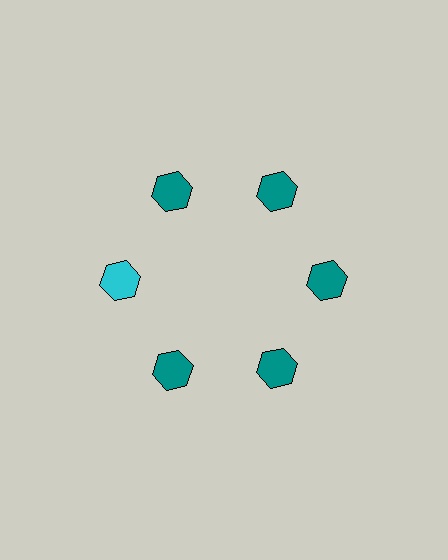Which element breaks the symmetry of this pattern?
The cyan hexagon at roughly the 9 o'clock position breaks the symmetry. All other shapes are teal hexagons.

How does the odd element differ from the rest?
It has a different color: cyan instead of teal.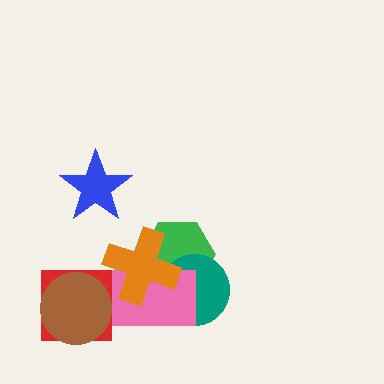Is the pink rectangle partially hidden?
Yes, it is partially covered by another shape.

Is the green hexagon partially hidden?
Yes, it is partially covered by another shape.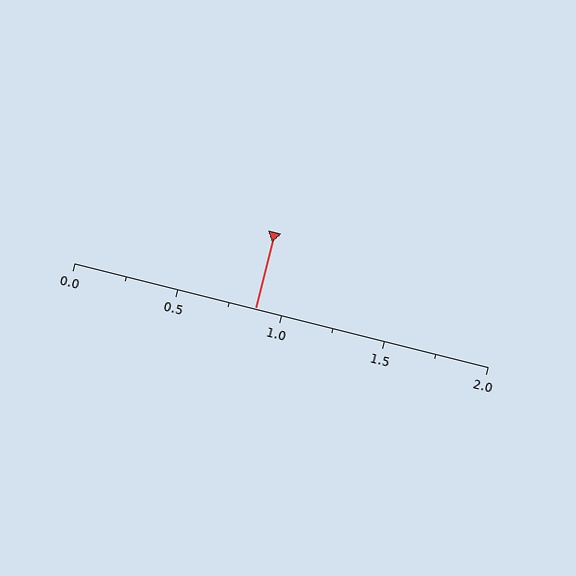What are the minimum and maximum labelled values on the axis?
The axis runs from 0.0 to 2.0.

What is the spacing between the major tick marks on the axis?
The major ticks are spaced 0.5 apart.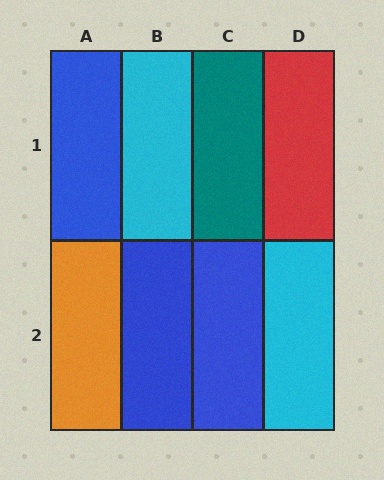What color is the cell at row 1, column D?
Red.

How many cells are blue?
3 cells are blue.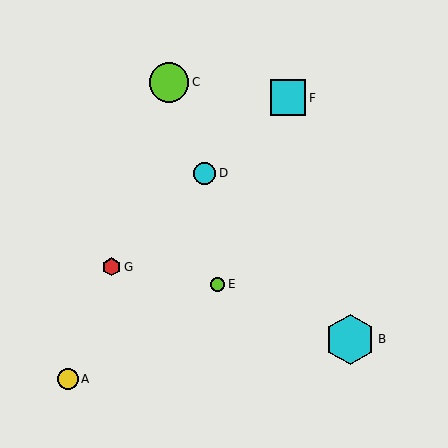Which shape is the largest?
The cyan hexagon (labeled B) is the largest.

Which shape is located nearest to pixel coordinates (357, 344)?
The cyan hexagon (labeled B) at (350, 340) is nearest to that location.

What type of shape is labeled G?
Shape G is a red hexagon.